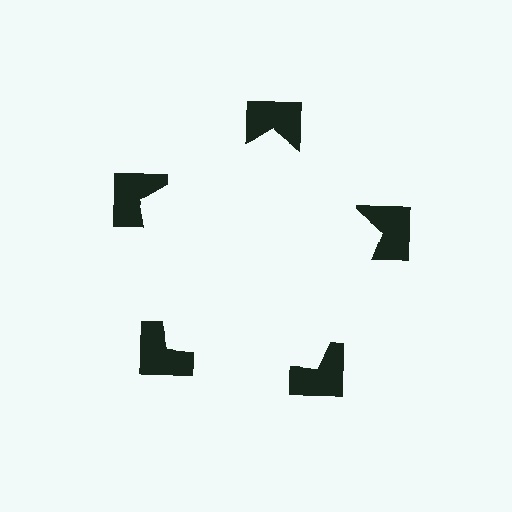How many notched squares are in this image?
There are 5 — one at each vertex of the illusory pentagon.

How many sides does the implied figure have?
5 sides.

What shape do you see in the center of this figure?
An illusory pentagon — its edges are inferred from the aligned wedge cuts in the notched squares, not physically drawn.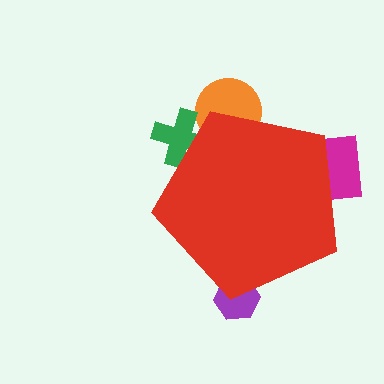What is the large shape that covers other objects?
A red pentagon.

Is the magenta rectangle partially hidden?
Yes, the magenta rectangle is partially hidden behind the red pentagon.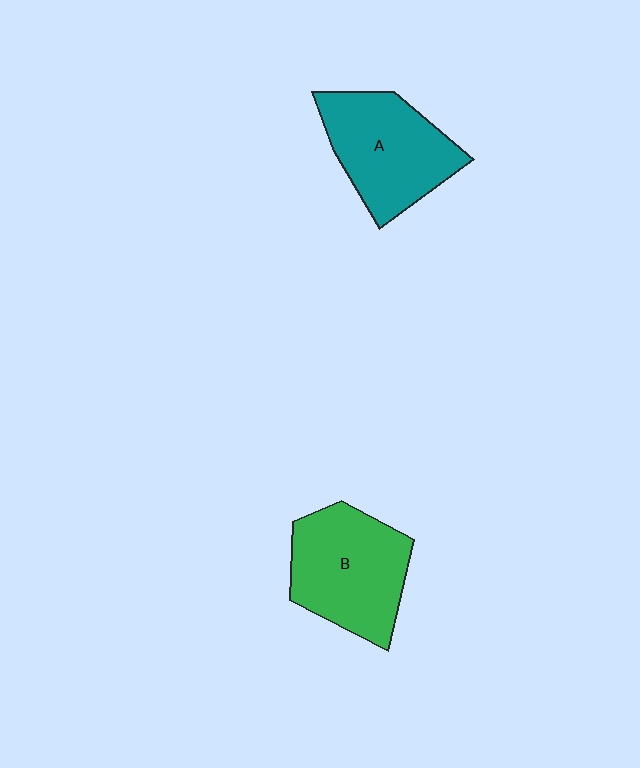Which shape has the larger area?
Shape B (green).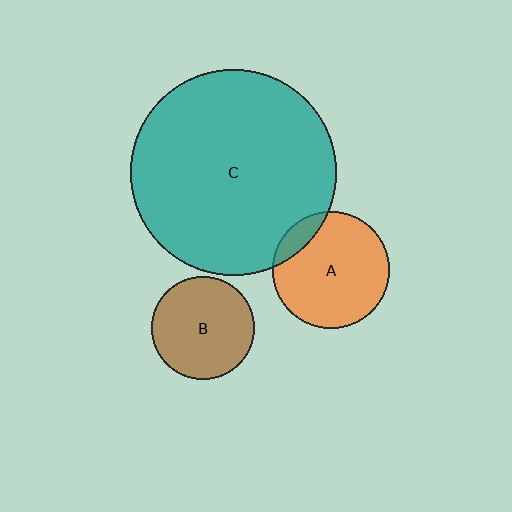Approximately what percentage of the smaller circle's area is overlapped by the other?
Approximately 10%.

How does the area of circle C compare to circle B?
Approximately 4.0 times.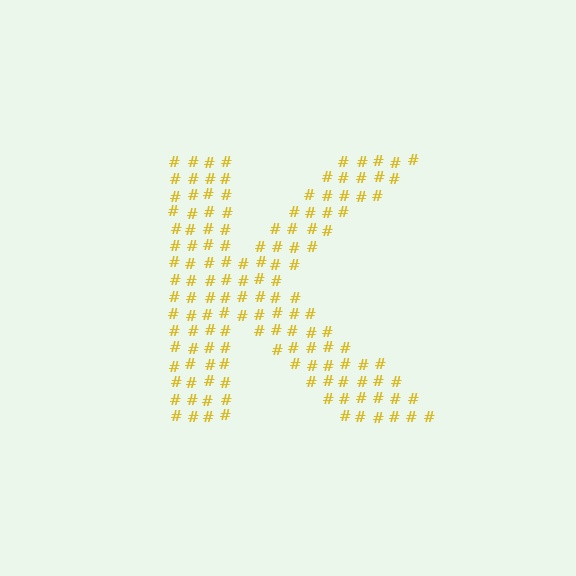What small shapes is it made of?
It is made of small hash symbols.